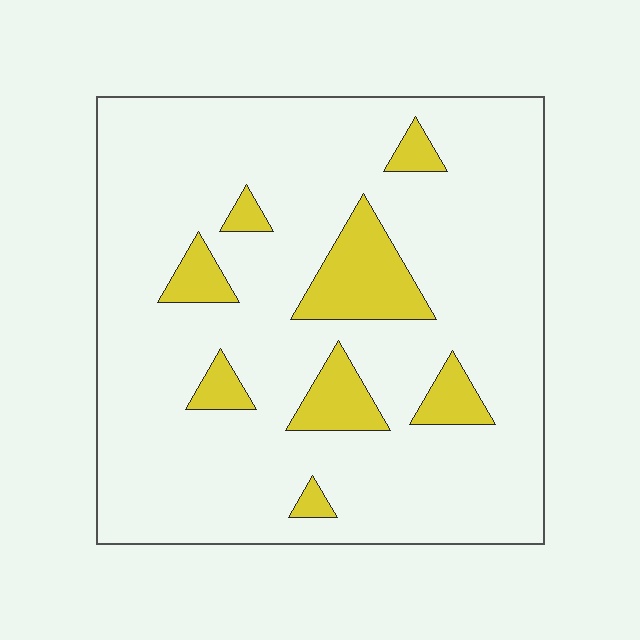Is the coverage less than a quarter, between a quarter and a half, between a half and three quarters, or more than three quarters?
Less than a quarter.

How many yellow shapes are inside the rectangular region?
8.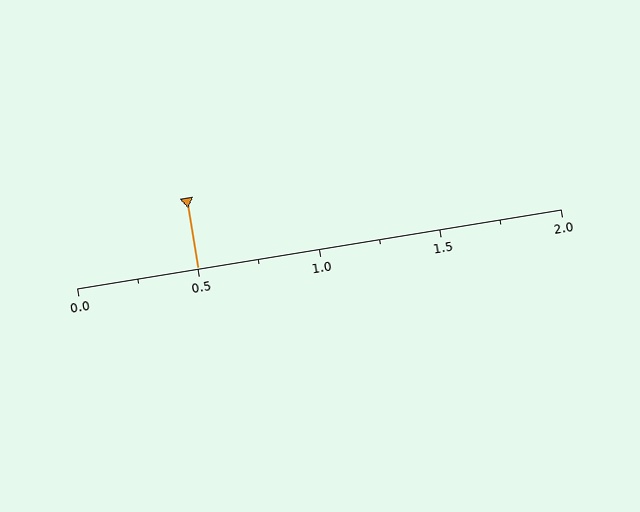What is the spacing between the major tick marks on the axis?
The major ticks are spaced 0.5 apart.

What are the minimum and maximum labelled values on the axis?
The axis runs from 0.0 to 2.0.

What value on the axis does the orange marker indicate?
The marker indicates approximately 0.5.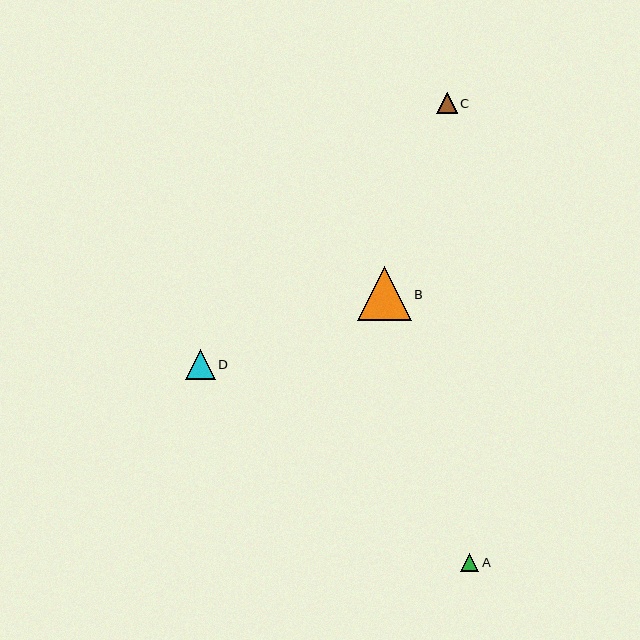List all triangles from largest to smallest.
From largest to smallest: B, D, C, A.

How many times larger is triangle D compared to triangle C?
Triangle D is approximately 1.5 times the size of triangle C.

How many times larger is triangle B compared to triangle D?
Triangle B is approximately 1.8 times the size of triangle D.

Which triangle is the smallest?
Triangle A is the smallest with a size of approximately 18 pixels.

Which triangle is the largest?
Triangle B is the largest with a size of approximately 54 pixels.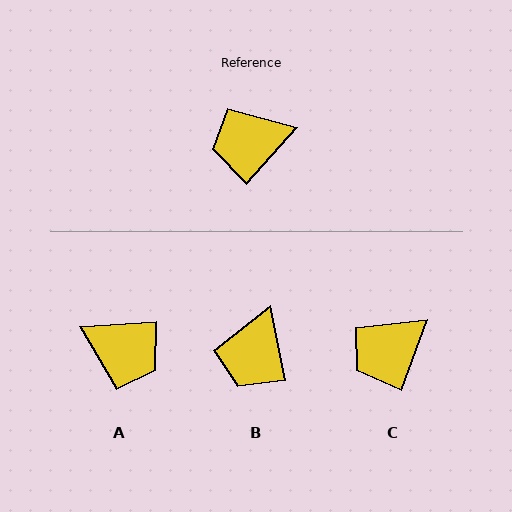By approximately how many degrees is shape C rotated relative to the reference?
Approximately 22 degrees counter-clockwise.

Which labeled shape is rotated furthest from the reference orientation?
A, about 136 degrees away.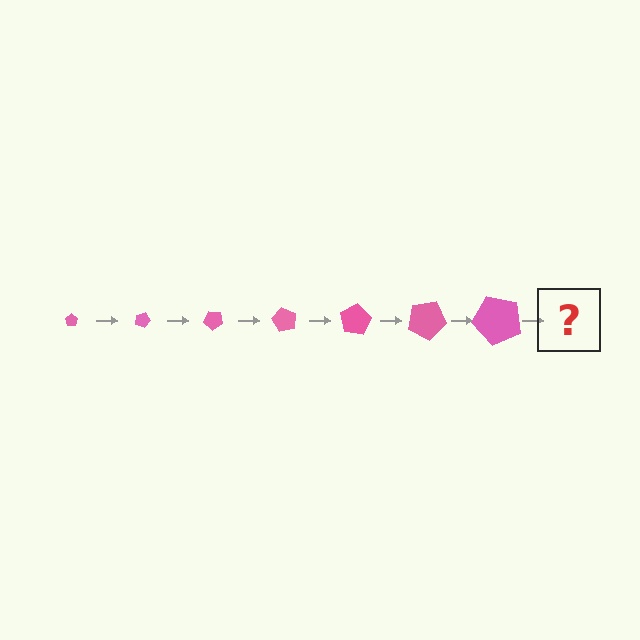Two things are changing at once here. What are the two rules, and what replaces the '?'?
The two rules are that the pentagon grows larger each step and it rotates 20 degrees each step. The '?' should be a pentagon, larger than the previous one and rotated 140 degrees from the start.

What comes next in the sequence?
The next element should be a pentagon, larger than the previous one and rotated 140 degrees from the start.